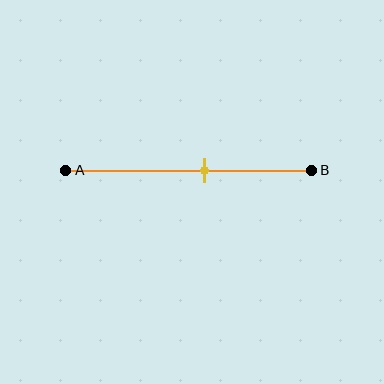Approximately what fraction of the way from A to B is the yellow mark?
The yellow mark is approximately 55% of the way from A to B.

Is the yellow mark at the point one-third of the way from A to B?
No, the mark is at about 55% from A, not at the 33% one-third point.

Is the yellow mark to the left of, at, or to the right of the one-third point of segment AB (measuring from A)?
The yellow mark is to the right of the one-third point of segment AB.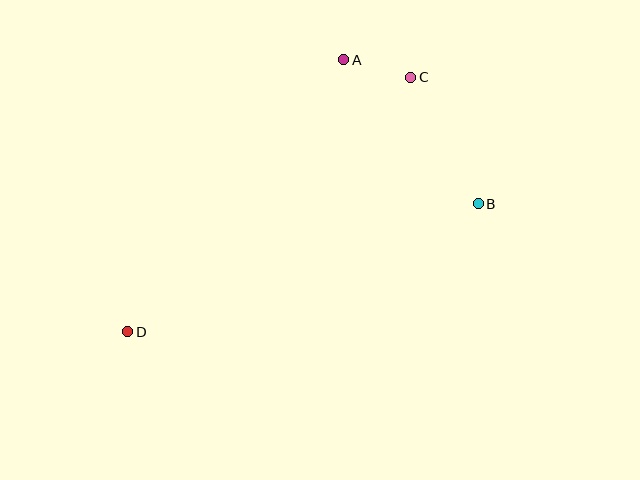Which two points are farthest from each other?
Points C and D are farthest from each other.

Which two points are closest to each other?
Points A and C are closest to each other.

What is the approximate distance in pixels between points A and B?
The distance between A and B is approximately 197 pixels.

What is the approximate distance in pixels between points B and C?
The distance between B and C is approximately 143 pixels.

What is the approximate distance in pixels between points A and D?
The distance between A and D is approximately 347 pixels.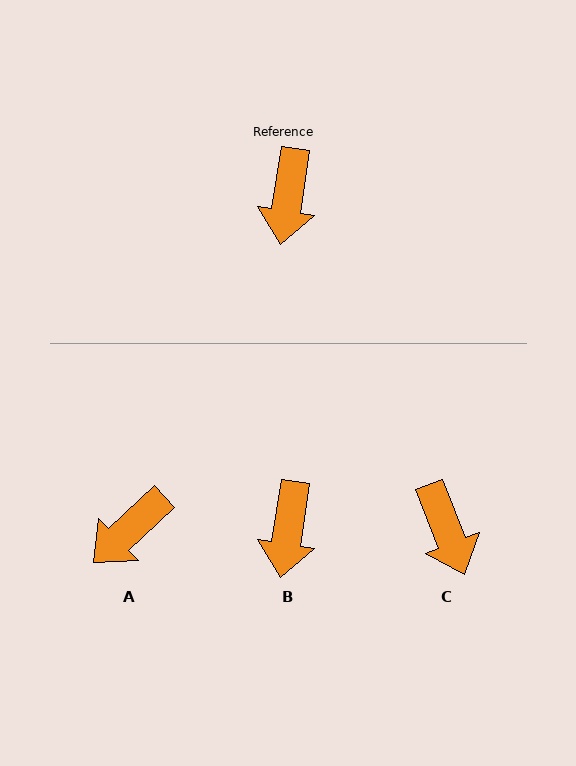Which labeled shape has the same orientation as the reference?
B.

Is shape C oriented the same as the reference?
No, it is off by about 31 degrees.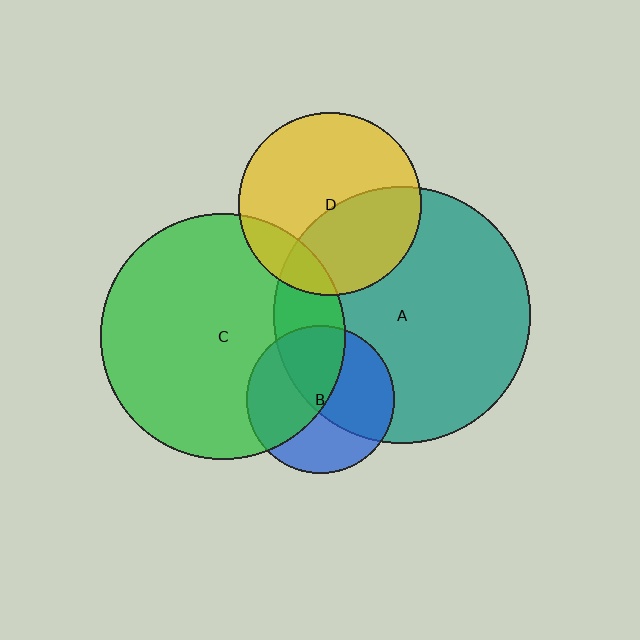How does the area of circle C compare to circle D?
Approximately 1.8 times.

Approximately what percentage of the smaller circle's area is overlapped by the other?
Approximately 55%.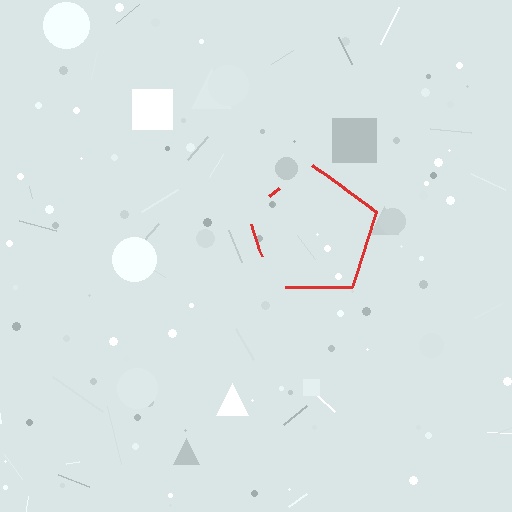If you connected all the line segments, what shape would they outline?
They would outline a pentagon.